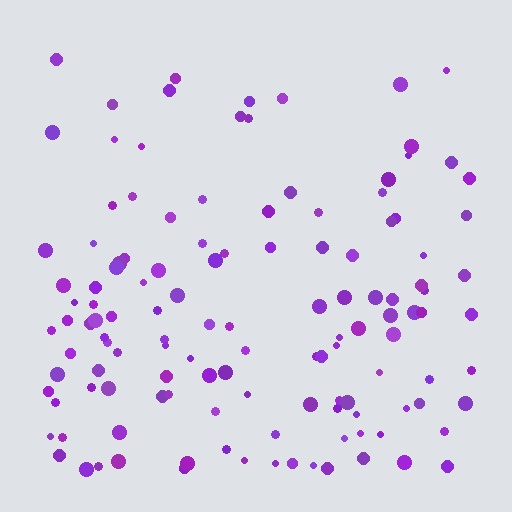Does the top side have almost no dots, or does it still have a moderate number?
Still a moderate number, just noticeably fewer than the bottom.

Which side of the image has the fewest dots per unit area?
The top.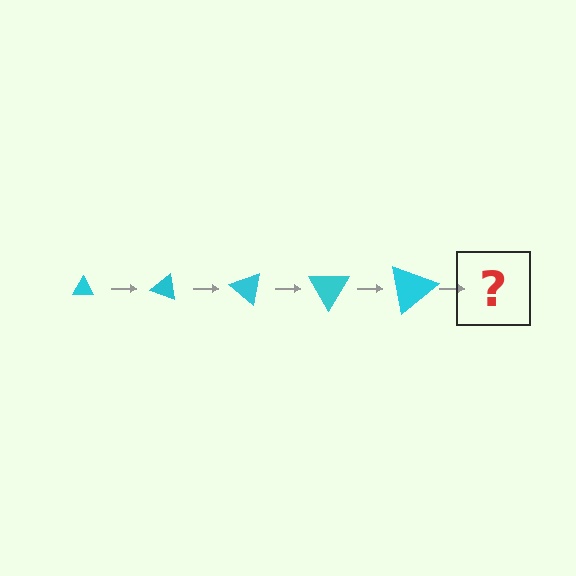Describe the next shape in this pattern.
It should be a triangle, larger than the previous one and rotated 100 degrees from the start.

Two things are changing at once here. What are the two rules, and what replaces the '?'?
The two rules are that the triangle grows larger each step and it rotates 20 degrees each step. The '?' should be a triangle, larger than the previous one and rotated 100 degrees from the start.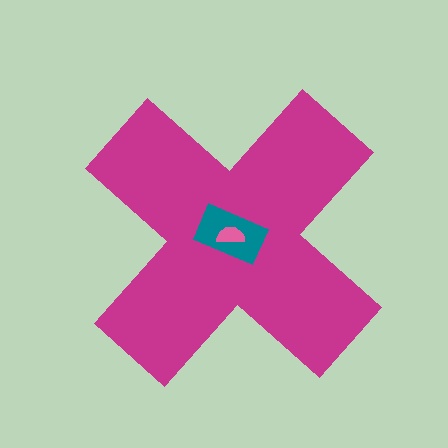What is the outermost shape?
The magenta cross.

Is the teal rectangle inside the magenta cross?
Yes.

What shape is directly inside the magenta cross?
The teal rectangle.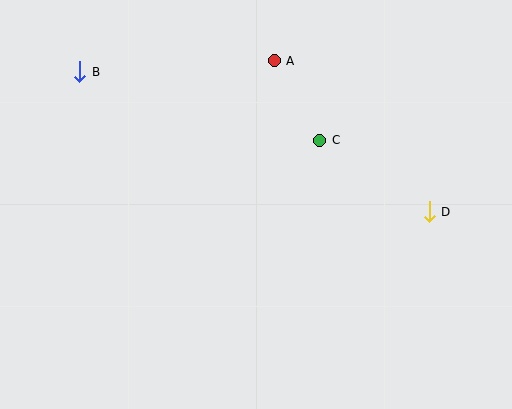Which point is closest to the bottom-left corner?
Point B is closest to the bottom-left corner.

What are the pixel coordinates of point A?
Point A is at (274, 61).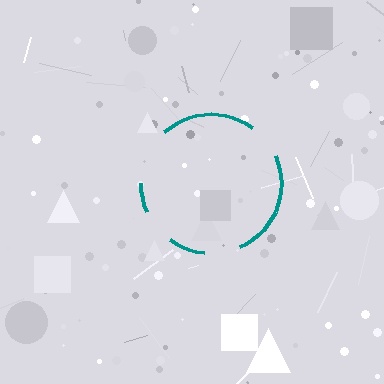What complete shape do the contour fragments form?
The contour fragments form a circle.